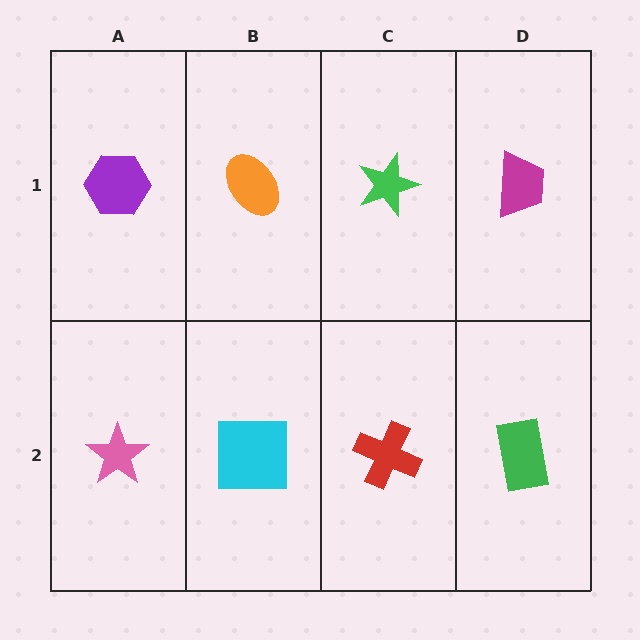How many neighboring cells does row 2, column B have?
3.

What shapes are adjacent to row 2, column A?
A purple hexagon (row 1, column A), a cyan square (row 2, column B).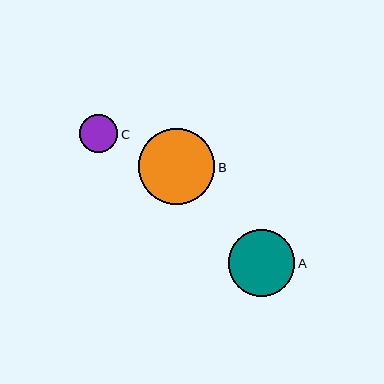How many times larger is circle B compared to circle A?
Circle B is approximately 1.1 times the size of circle A.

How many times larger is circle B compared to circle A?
Circle B is approximately 1.1 times the size of circle A.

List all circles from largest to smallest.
From largest to smallest: B, A, C.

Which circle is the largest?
Circle B is the largest with a size of approximately 76 pixels.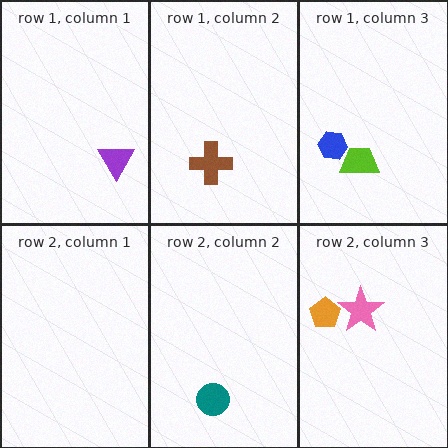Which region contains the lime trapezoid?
The row 1, column 3 region.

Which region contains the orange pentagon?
The row 2, column 3 region.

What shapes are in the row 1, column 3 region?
The blue hexagon, the lime trapezoid.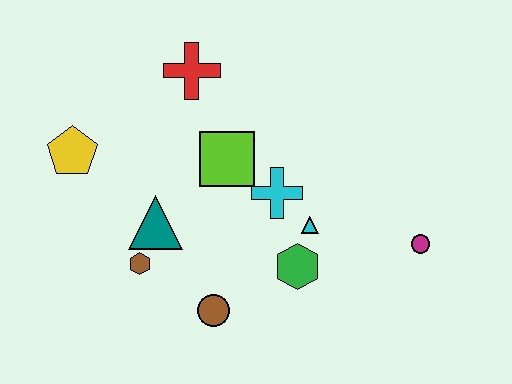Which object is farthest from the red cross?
The magenta circle is farthest from the red cross.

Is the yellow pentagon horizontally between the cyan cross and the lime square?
No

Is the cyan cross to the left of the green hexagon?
Yes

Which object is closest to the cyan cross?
The cyan triangle is closest to the cyan cross.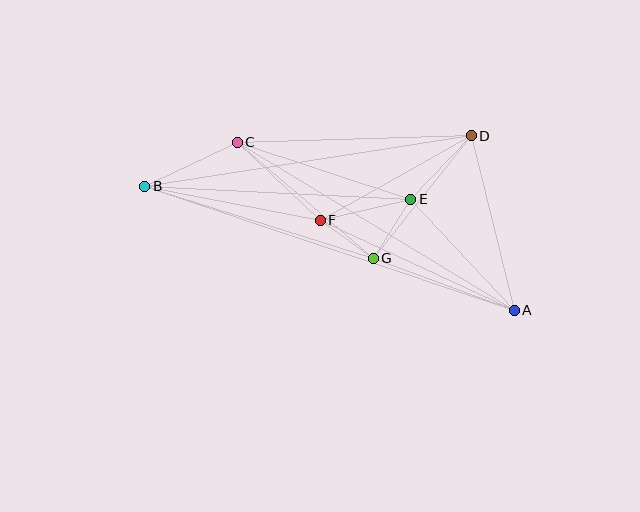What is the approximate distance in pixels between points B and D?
The distance between B and D is approximately 330 pixels.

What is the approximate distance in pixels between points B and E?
The distance between B and E is approximately 266 pixels.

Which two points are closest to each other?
Points F and G are closest to each other.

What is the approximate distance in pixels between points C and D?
The distance between C and D is approximately 234 pixels.